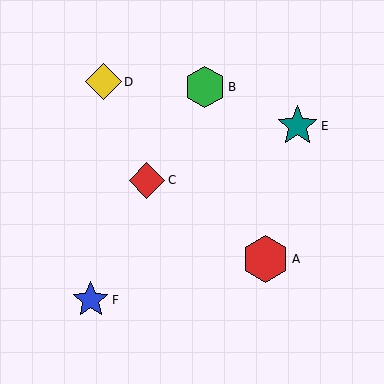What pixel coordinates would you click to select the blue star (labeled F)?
Click at (91, 300) to select the blue star F.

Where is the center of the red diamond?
The center of the red diamond is at (147, 180).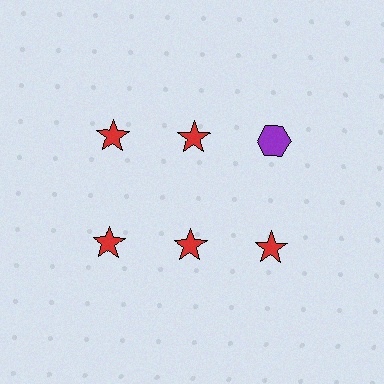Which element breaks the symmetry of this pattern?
The purple hexagon in the top row, center column breaks the symmetry. All other shapes are red stars.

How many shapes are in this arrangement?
There are 6 shapes arranged in a grid pattern.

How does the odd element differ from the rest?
It differs in both color (purple instead of red) and shape (hexagon instead of star).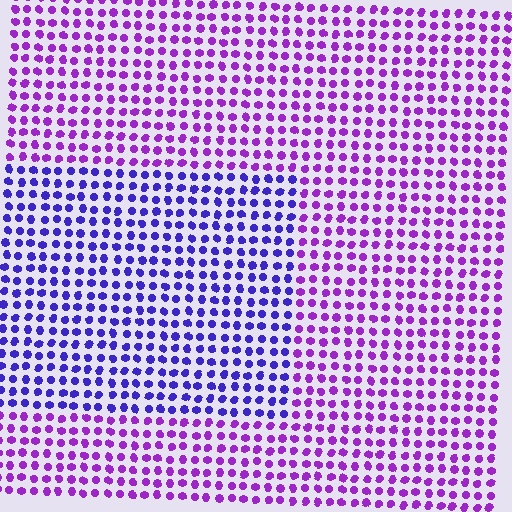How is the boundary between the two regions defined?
The boundary is defined purely by a slight shift in hue (about 37 degrees). Spacing, size, and orientation are identical on both sides.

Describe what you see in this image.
The image is filled with small purple elements in a uniform arrangement. A rectangle-shaped region is visible where the elements are tinted to a slightly different hue, forming a subtle color boundary.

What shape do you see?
I see a rectangle.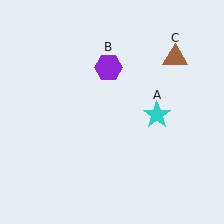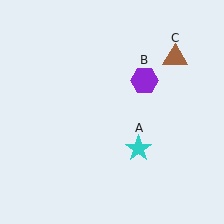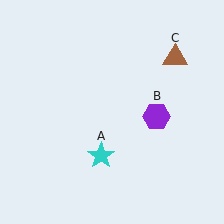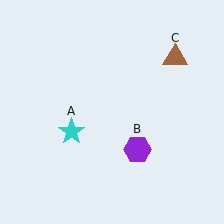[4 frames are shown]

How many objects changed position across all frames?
2 objects changed position: cyan star (object A), purple hexagon (object B).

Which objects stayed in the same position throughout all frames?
Brown triangle (object C) remained stationary.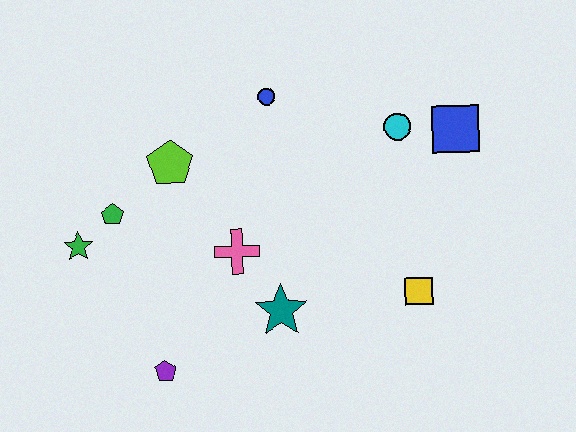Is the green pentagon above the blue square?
No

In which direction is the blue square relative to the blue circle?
The blue square is to the right of the blue circle.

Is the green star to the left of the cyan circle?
Yes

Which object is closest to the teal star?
The pink cross is closest to the teal star.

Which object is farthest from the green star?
The blue square is farthest from the green star.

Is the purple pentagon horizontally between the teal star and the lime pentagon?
No